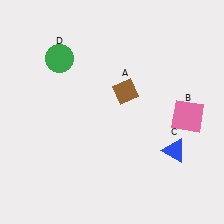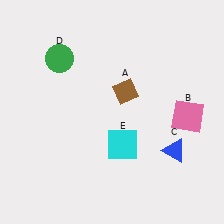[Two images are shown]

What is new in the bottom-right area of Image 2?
A cyan square (E) was added in the bottom-right area of Image 2.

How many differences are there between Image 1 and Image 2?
There is 1 difference between the two images.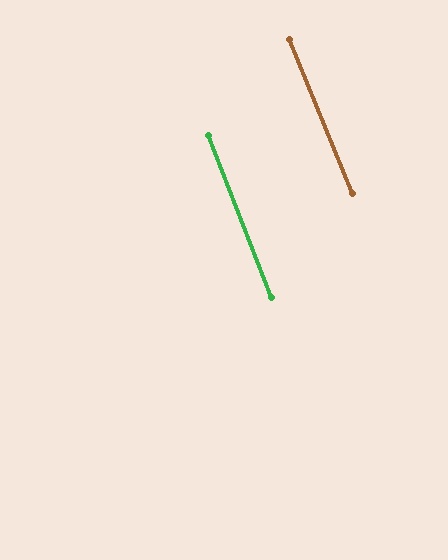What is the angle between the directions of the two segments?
Approximately 1 degree.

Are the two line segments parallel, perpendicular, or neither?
Parallel — their directions differ by only 1.1°.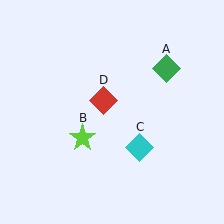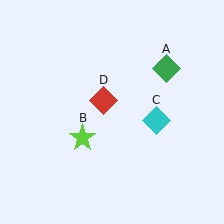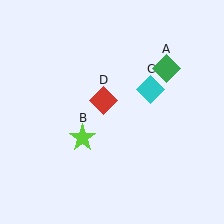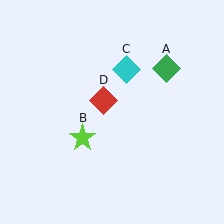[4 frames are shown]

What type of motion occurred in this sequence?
The cyan diamond (object C) rotated counterclockwise around the center of the scene.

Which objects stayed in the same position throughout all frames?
Green diamond (object A) and lime star (object B) and red diamond (object D) remained stationary.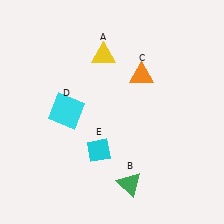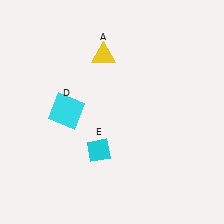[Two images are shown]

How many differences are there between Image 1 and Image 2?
There are 2 differences between the two images.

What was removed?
The orange triangle (C), the green triangle (B) were removed in Image 2.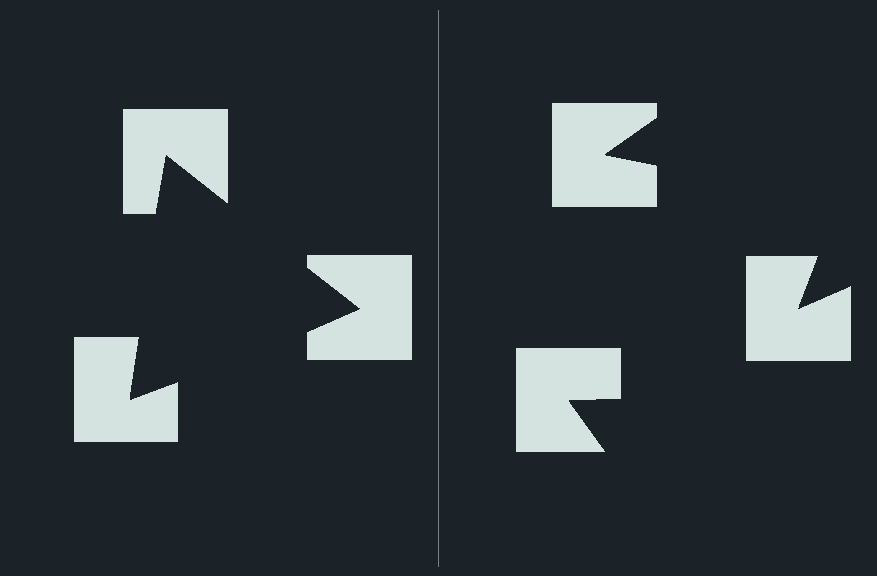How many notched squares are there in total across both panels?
6 — 3 on each side.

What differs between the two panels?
The notched squares are positioned identically on both sides; only the wedge orientations differ. On the left they align to a triangle; on the right they are misaligned.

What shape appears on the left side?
An illusory triangle.